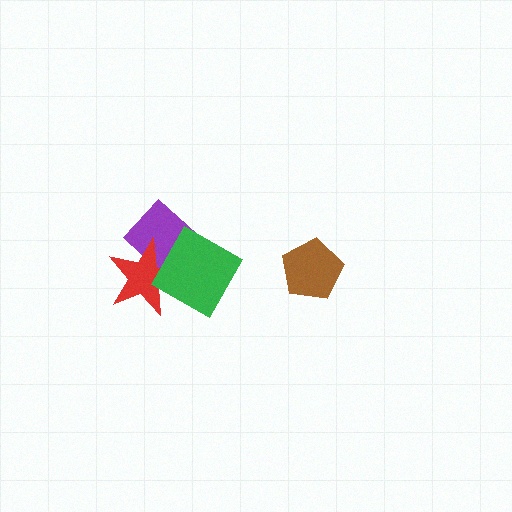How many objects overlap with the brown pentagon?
0 objects overlap with the brown pentagon.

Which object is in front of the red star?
The green diamond is in front of the red star.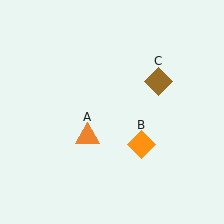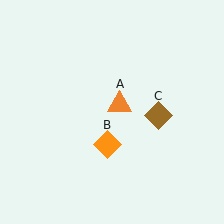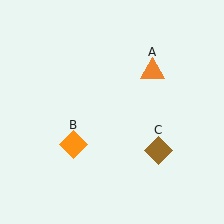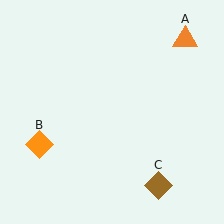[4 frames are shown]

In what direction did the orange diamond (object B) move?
The orange diamond (object B) moved left.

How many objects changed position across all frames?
3 objects changed position: orange triangle (object A), orange diamond (object B), brown diamond (object C).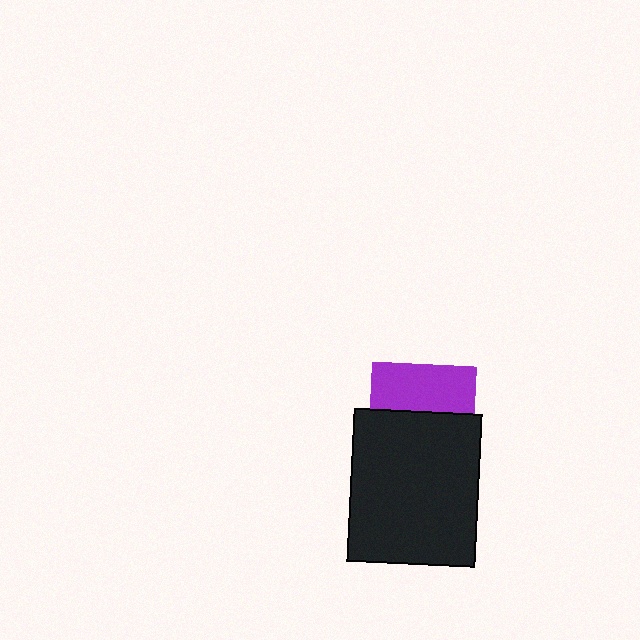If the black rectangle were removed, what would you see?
You would see the complete purple square.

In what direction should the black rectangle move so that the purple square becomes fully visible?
The black rectangle should move down. That is the shortest direction to clear the overlap and leave the purple square fully visible.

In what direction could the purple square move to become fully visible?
The purple square could move up. That would shift it out from behind the black rectangle entirely.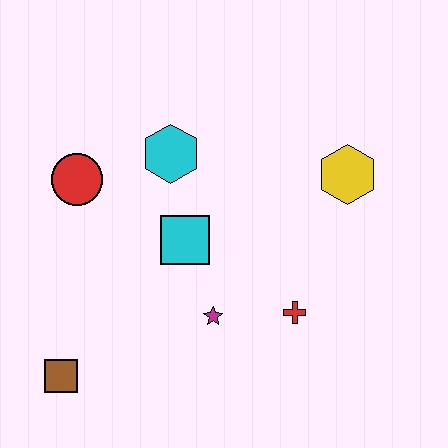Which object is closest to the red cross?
The magenta star is closest to the red cross.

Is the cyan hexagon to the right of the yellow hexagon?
No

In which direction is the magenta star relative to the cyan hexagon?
The magenta star is below the cyan hexagon.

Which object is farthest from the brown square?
The yellow hexagon is farthest from the brown square.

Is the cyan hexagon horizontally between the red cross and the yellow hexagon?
No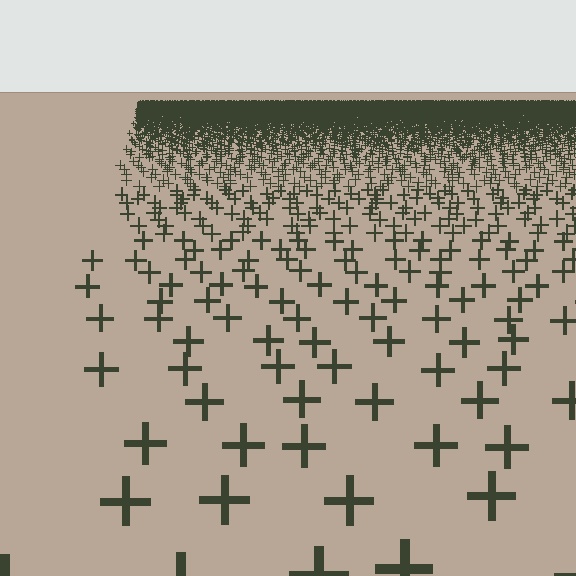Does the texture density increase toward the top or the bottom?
Density increases toward the top.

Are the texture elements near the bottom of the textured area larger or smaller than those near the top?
Larger. Near the bottom, elements are closer to the viewer and appear at a bigger on-screen size.